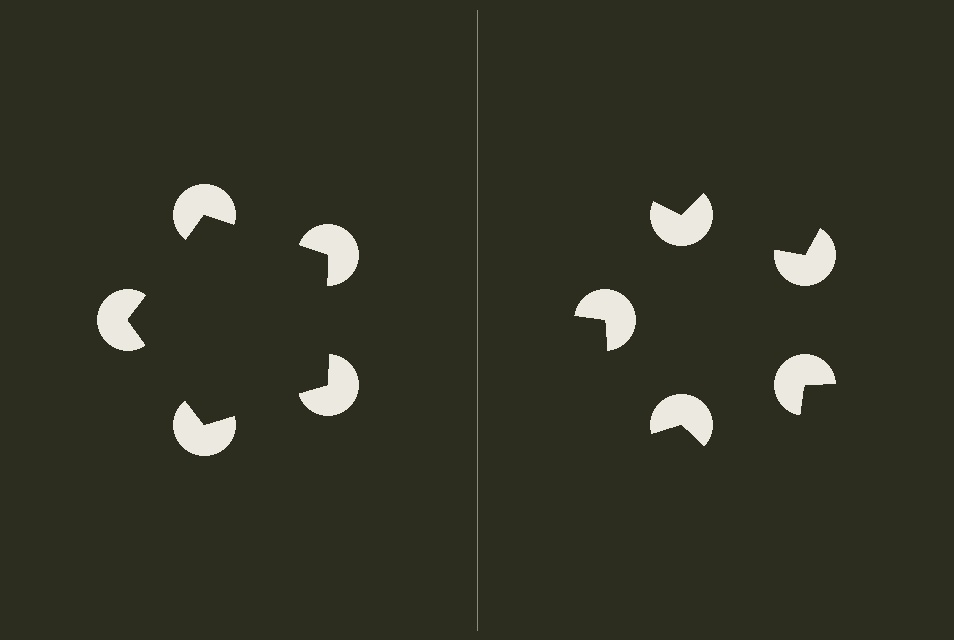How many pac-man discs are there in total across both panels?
10 — 5 on each side.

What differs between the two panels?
The pac-man discs are positioned identically on both sides; only the wedge orientations differ. On the left they align to a pentagon; on the right they are misaligned.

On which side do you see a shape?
An illusory pentagon appears on the left side. On the right side the wedge cuts are rotated, so no coherent shape forms.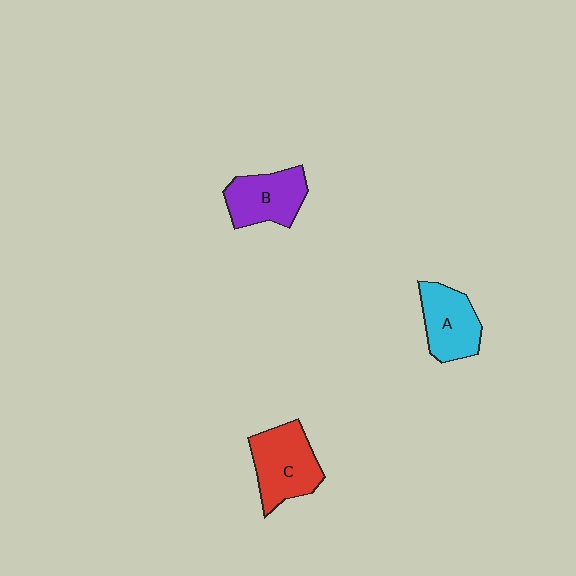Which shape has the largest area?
Shape C (red).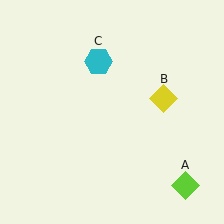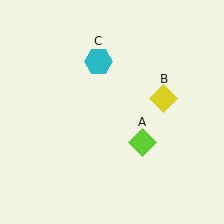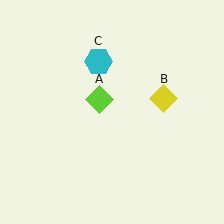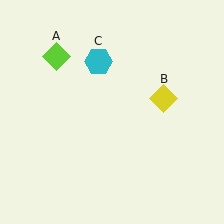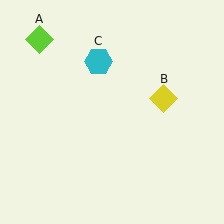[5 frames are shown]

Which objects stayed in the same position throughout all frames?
Yellow diamond (object B) and cyan hexagon (object C) remained stationary.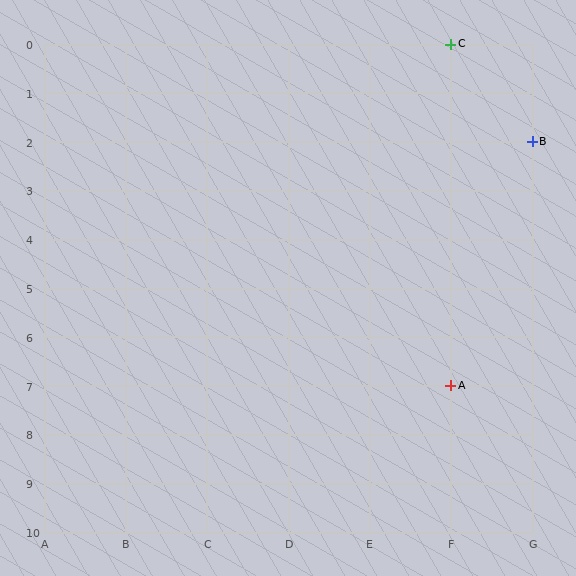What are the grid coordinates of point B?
Point B is at grid coordinates (G, 2).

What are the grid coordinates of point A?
Point A is at grid coordinates (F, 7).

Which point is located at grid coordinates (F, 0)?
Point C is at (F, 0).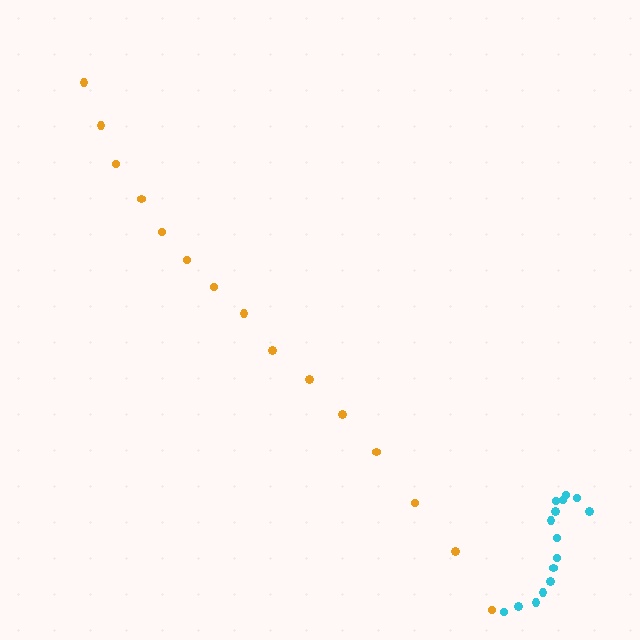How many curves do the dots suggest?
There are 2 distinct paths.